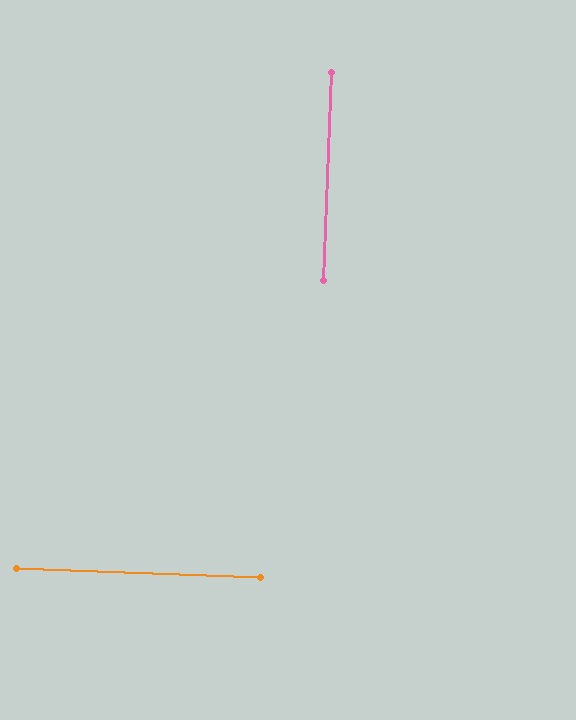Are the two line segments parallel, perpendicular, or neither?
Perpendicular — they meet at approximately 90°.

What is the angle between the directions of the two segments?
Approximately 90 degrees.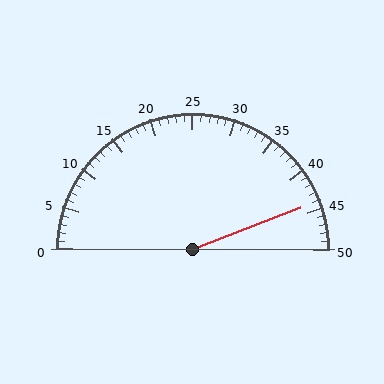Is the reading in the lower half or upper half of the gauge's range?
The reading is in the upper half of the range (0 to 50).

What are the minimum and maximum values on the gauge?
The gauge ranges from 0 to 50.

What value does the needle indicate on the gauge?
The needle indicates approximately 44.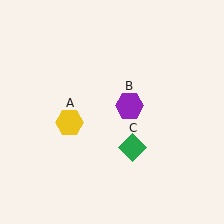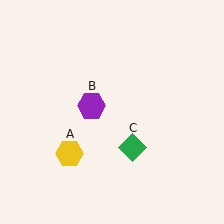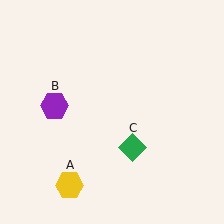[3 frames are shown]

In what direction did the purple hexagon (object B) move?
The purple hexagon (object B) moved left.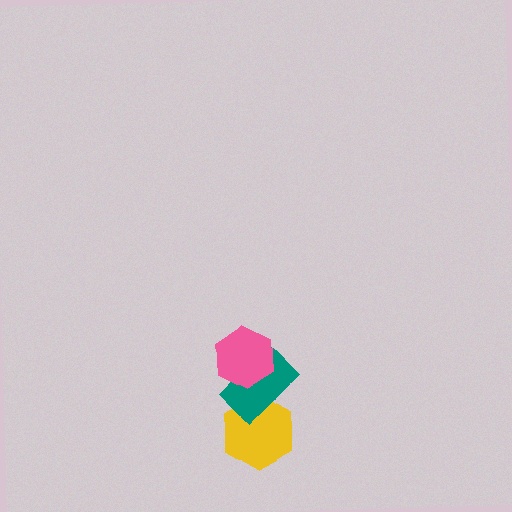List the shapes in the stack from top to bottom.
From top to bottom: the pink hexagon, the teal rectangle, the yellow hexagon.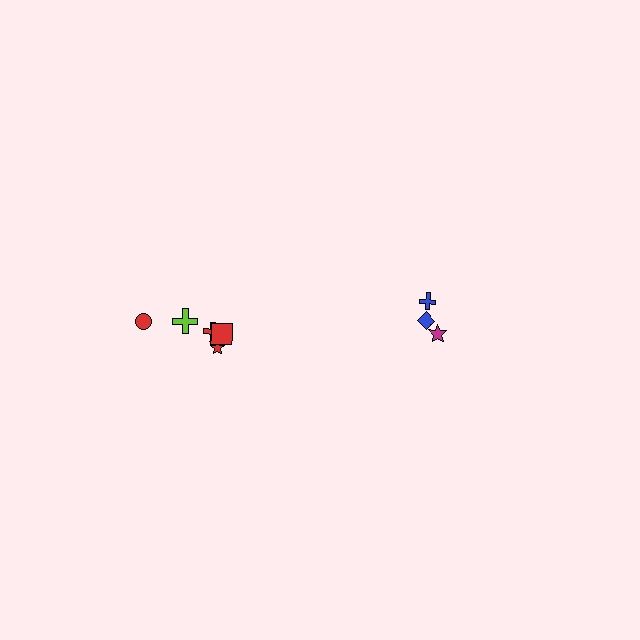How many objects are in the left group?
There are 5 objects.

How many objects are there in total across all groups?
There are 8 objects.